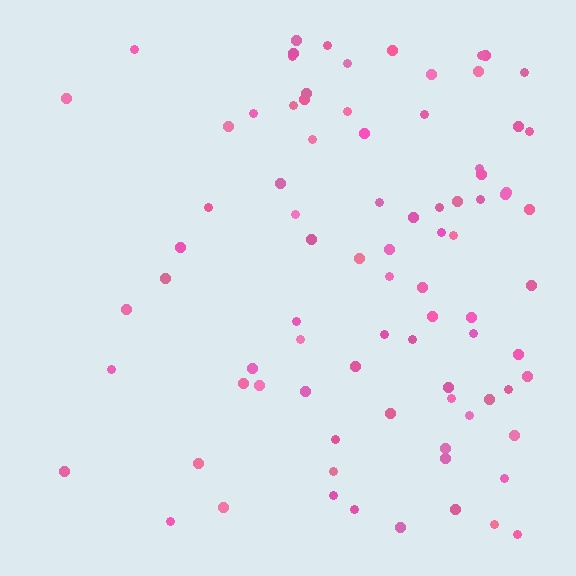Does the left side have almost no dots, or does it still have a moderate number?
Still a moderate number, just noticeably fewer than the right.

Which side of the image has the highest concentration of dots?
The right.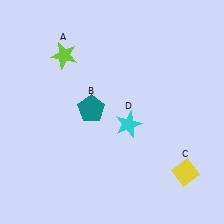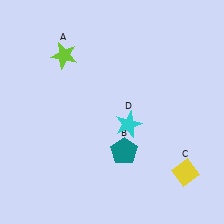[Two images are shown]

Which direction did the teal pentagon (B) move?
The teal pentagon (B) moved down.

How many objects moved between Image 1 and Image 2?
1 object moved between the two images.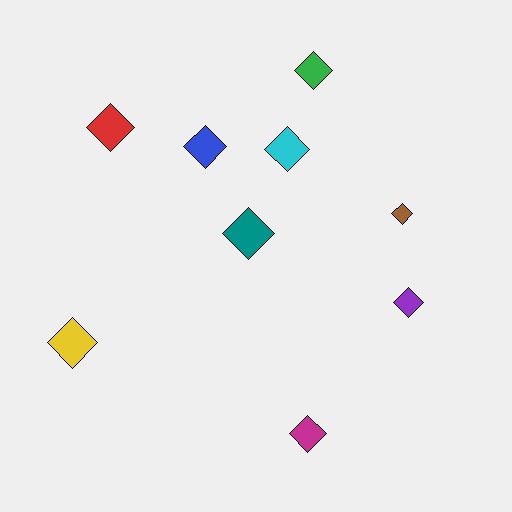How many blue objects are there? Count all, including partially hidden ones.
There is 1 blue object.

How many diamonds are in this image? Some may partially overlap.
There are 9 diamonds.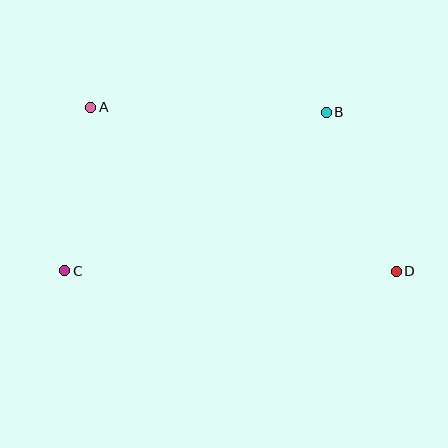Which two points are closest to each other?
Points A and C are closest to each other.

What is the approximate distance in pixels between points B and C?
The distance between B and C is approximately 305 pixels.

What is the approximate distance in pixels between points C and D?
The distance between C and D is approximately 331 pixels.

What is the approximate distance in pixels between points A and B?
The distance between A and B is approximately 235 pixels.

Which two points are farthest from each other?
Points A and D are farthest from each other.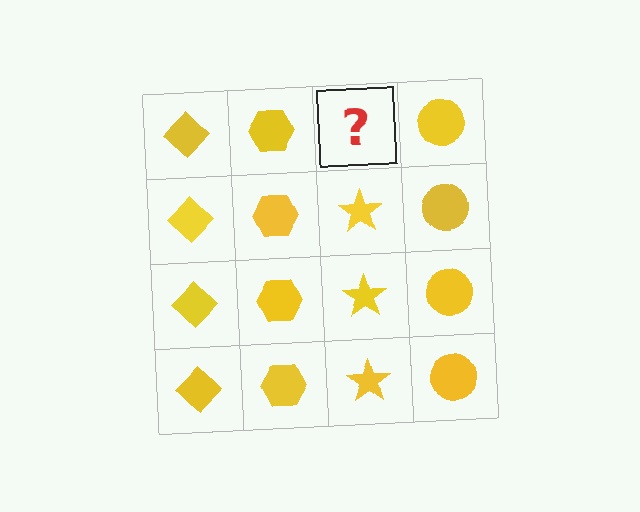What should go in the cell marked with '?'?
The missing cell should contain a yellow star.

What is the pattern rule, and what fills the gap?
The rule is that each column has a consistent shape. The gap should be filled with a yellow star.